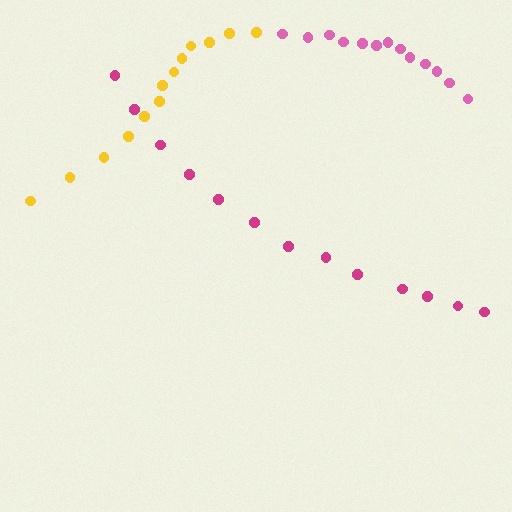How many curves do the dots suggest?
There are 3 distinct paths.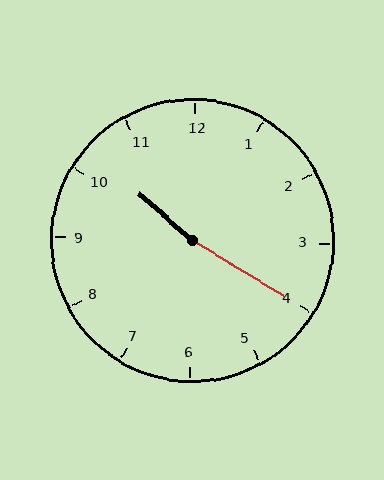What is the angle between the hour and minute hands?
Approximately 170 degrees.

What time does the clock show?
10:20.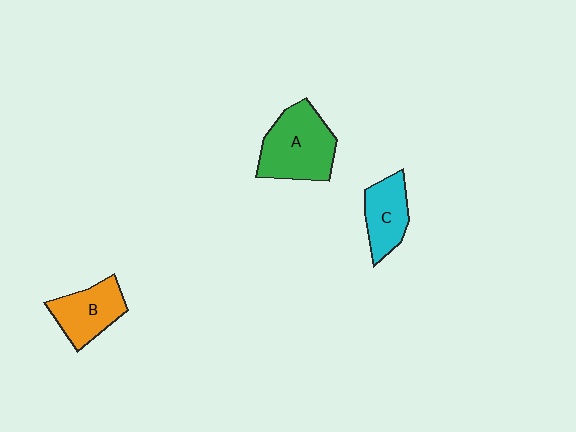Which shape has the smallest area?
Shape C (cyan).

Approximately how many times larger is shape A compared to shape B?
Approximately 1.4 times.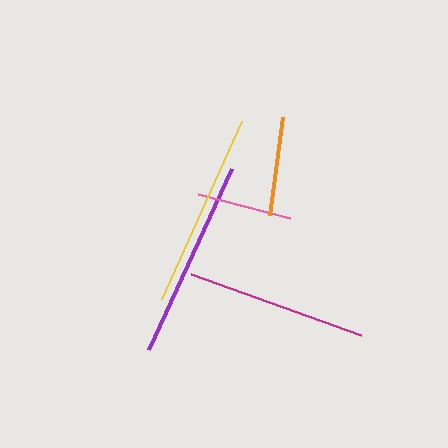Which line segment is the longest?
The purple line is the longest at approximately 199 pixels.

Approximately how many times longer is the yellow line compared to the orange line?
The yellow line is approximately 2.0 times the length of the orange line.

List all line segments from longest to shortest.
From longest to shortest: purple, yellow, magenta, orange, pink.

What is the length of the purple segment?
The purple segment is approximately 199 pixels long.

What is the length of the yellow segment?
The yellow segment is approximately 196 pixels long.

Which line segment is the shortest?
The pink line is the shortest at approximately 96 pixels.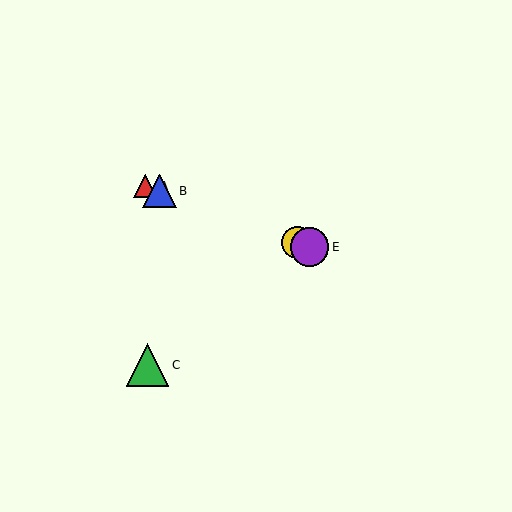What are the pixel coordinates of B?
Object B is at (159, 191).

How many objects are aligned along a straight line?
4 objects (A, B, D, E) are aligned along a straight line.